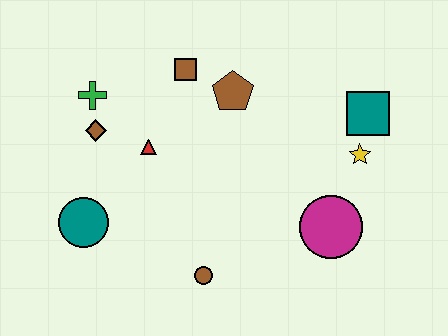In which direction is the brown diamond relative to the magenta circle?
The brown diamond is to the left of the magenta circle.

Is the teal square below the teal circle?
No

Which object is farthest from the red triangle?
The teal square is farthest from the red triangle.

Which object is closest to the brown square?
The brown pentagon is closest to the brown square.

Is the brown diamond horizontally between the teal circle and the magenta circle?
Yes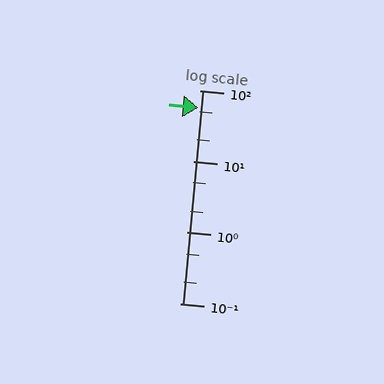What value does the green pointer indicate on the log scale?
The pointer indicates approximately 57.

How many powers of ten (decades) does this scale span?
The scale spans 3 decades, from 0.1 to 100.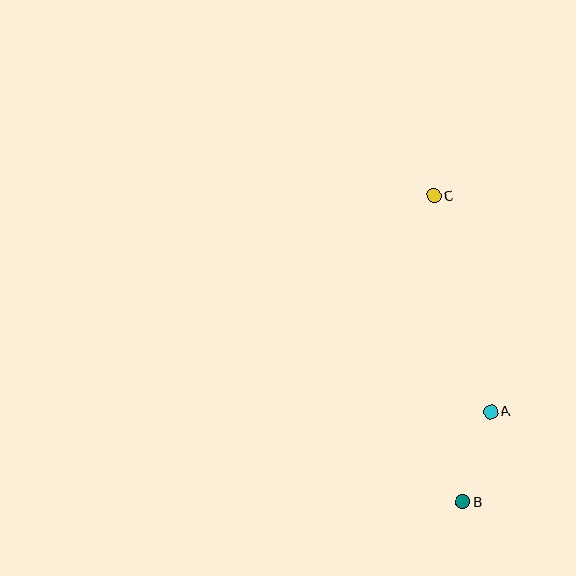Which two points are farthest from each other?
Points B and C are farthest from each other.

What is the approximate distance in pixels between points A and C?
The distance between A and C is approximately 223 pixels.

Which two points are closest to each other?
Points A and B are closest to each other.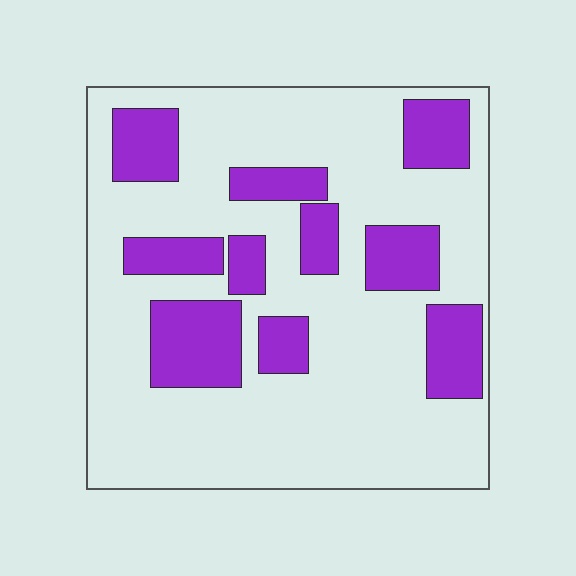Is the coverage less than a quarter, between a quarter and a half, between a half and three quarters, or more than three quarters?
Between a quarter and a half.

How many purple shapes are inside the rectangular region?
10.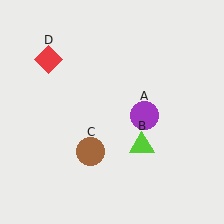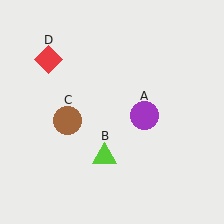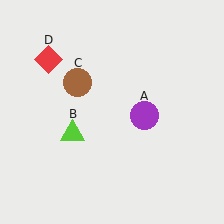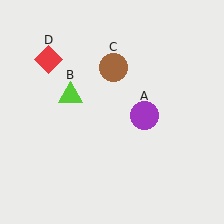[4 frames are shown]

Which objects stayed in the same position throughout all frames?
Purple circle (object A) and red diamond (object D) remained stationary.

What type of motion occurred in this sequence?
The lime triangle (object B), brown circle (object C) rotated clockwise around the center of the scene.